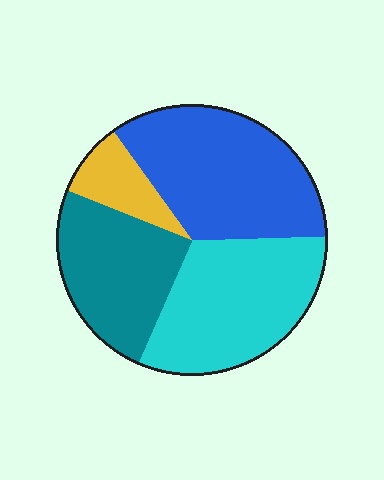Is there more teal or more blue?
Blue.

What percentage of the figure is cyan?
Cyan covers 32% of the figure.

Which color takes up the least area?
Yellow, at roughly 10%.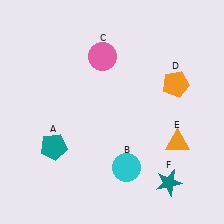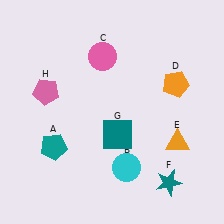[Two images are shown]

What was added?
A teal square (G), a pink pentagon (H) were added in Image 2.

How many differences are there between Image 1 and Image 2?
There are 2 differences between the two images.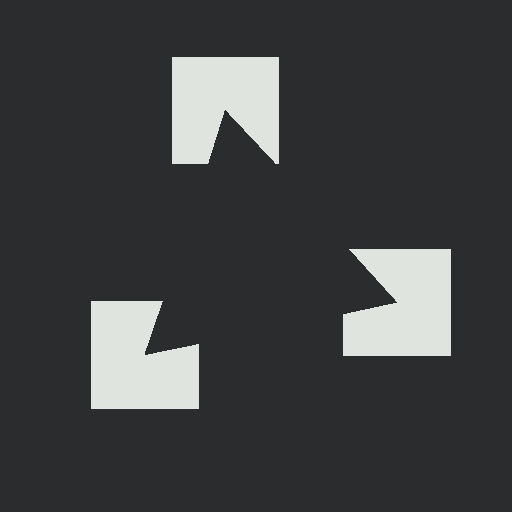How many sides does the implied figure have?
3 sides.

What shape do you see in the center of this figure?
An illusory triangle — its edges are inferred from the aligned wedge cuts in the notched squares, not physically drawn.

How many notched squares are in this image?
There are 3 — one at each vertex of the illusory triangle.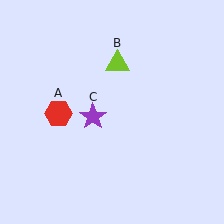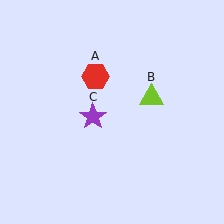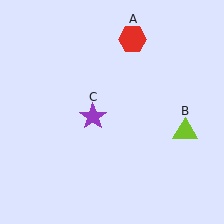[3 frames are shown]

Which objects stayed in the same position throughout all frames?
Purple star (object C) remained stationary.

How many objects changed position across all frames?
2 objects changed position: red hexagon (object A), lime triangle (object B).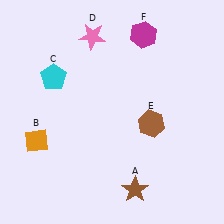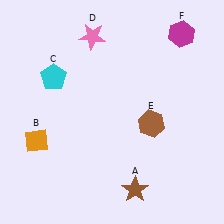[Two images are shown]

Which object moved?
The magenta hexagon (F) moved right.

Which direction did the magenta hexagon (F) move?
The magenta hexagon (F) moved right.